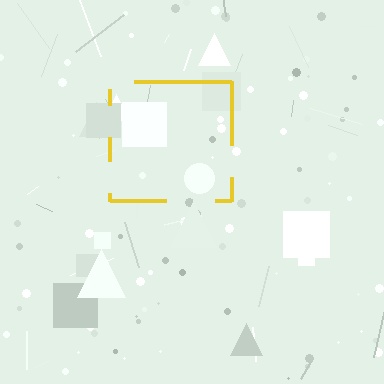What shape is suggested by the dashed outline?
The dashed outline suggests a square.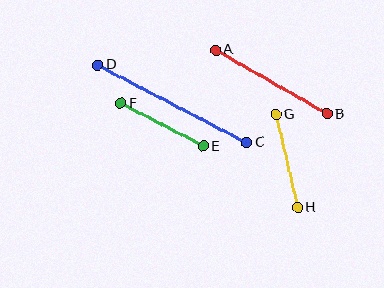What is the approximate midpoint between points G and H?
The midpoint is at approximately (287, 161) pixels.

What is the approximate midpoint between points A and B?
The midpoint is at approximately (271, 82) pixels.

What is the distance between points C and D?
The distance is approximately 168 pixels.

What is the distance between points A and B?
The distance is approximately 128 pixels.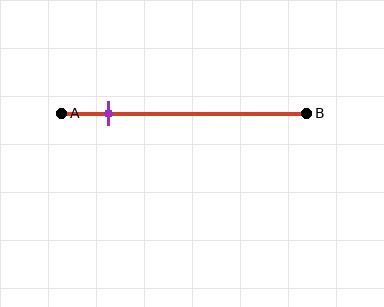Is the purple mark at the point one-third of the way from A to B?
No, the mark is at about 20% from A, not at the 33% one-third point.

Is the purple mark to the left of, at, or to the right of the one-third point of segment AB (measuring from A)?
The purple mark is to the left of the one-third point of segment AB.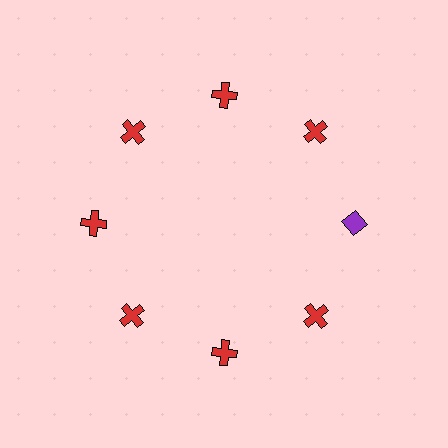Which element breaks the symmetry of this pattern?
The purple diamond at roughly the 3 o'clock position breaks the symmetry. All other shapes are red crosses.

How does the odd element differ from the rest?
It differs in both color (purple instead of red) and shape (diamond instead of cross).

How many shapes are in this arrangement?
There are 8 shapes arranged in a ring pattern.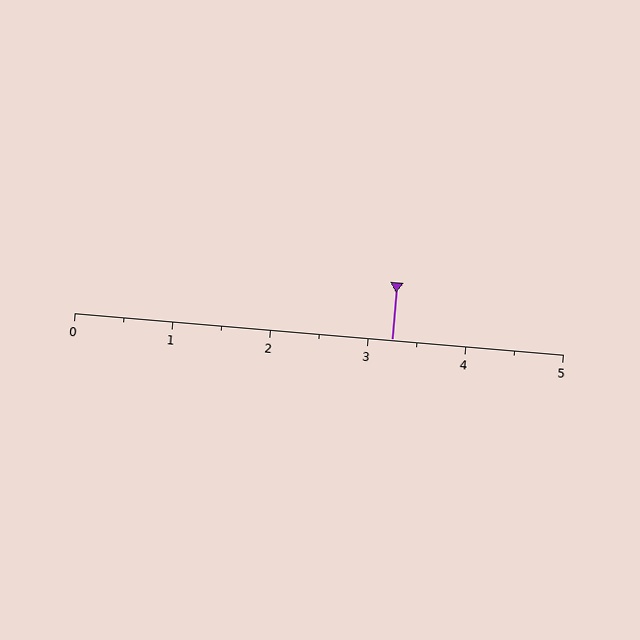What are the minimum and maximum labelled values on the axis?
The axis runs from 0 to 5.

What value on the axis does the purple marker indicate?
The marker indicates approximately 3.2.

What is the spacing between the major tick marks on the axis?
The major ticks are spaced 1 apart.